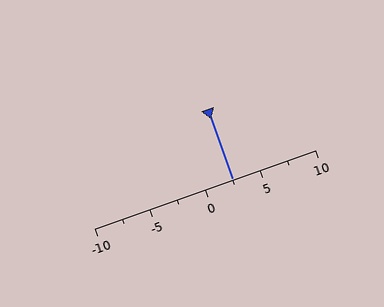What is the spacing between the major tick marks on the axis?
The major ticks are spaced 5 apart.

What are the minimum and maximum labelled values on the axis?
The axis runs from -10 to 10.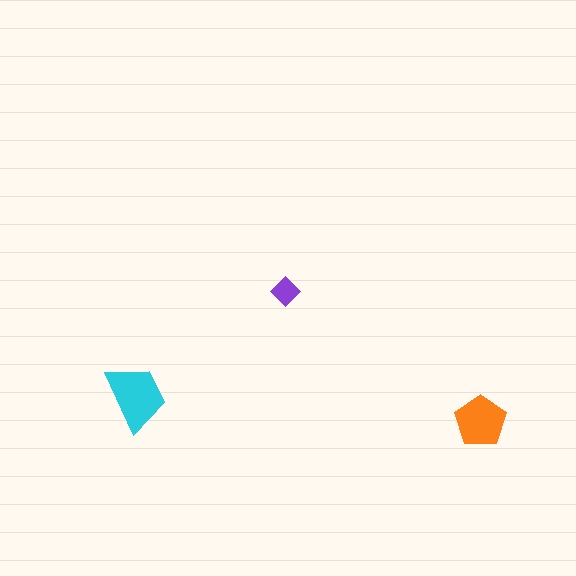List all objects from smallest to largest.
The purple diamond, the orange pentagon, the cyan trapezoid.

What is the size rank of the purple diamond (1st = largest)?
3rd.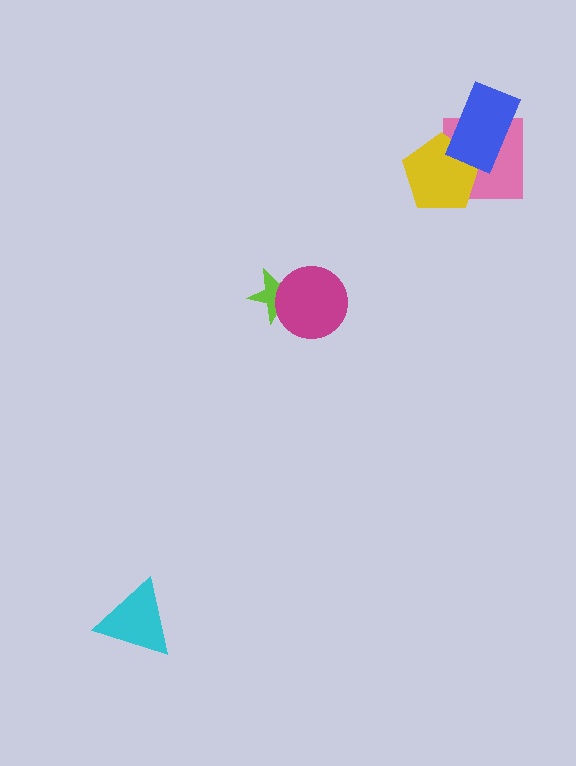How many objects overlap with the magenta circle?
1 object overlaps with the magenta circle.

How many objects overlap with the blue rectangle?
2 objects overlap with the blue rectangle.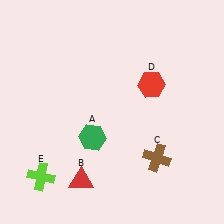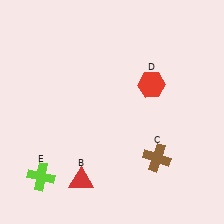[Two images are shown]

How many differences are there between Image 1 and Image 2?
There is 1 difference between the two images.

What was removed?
The green hexagon (A) was removed in Image 2.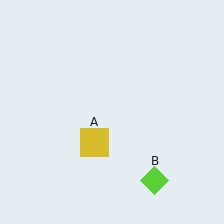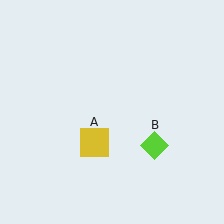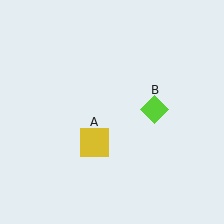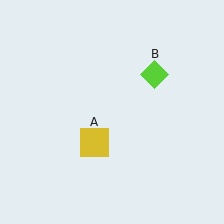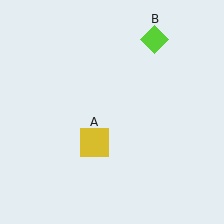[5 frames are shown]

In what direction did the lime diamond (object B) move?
The lime diamond (object B) moved up.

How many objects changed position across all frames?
1 object changed position: lime diamond (object B).